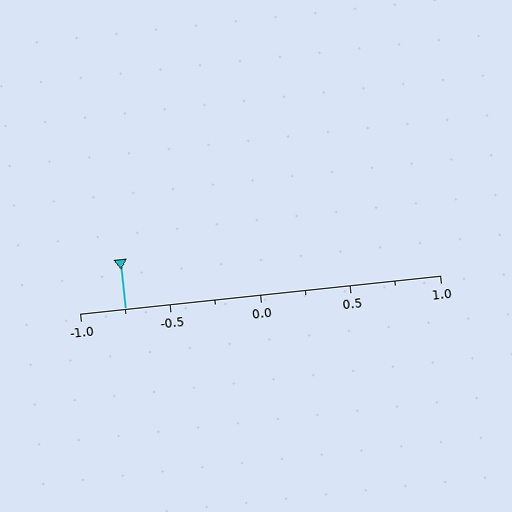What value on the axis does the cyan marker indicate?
The marker indicates approximately -0.75.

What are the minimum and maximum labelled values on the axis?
The axis runs from -1.0 to 1.0.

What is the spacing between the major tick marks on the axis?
The major ticks are spaced 0.5 apart.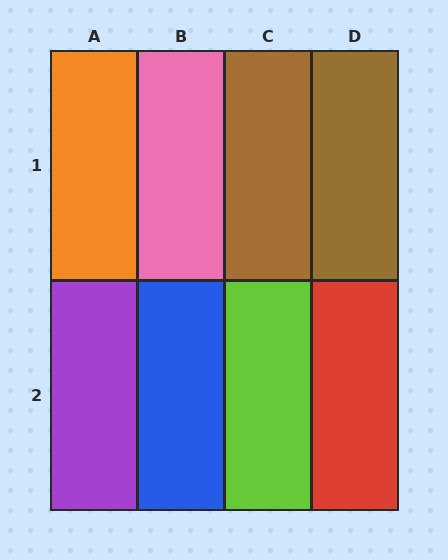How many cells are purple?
1 cell is purple.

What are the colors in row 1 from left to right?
Orange, pink, brown, brown.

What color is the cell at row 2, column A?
Purple.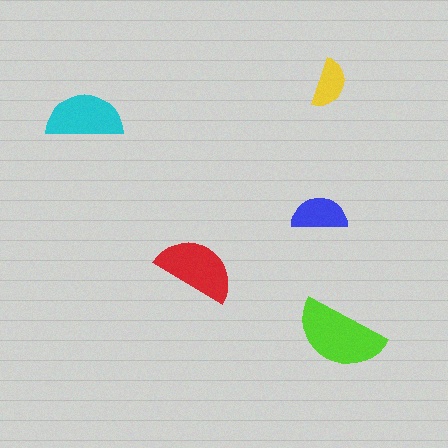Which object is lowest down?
The lime semicircle is bottommost.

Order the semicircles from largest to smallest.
the lime one, the red one, the cyan one, the blue one, the yellow one.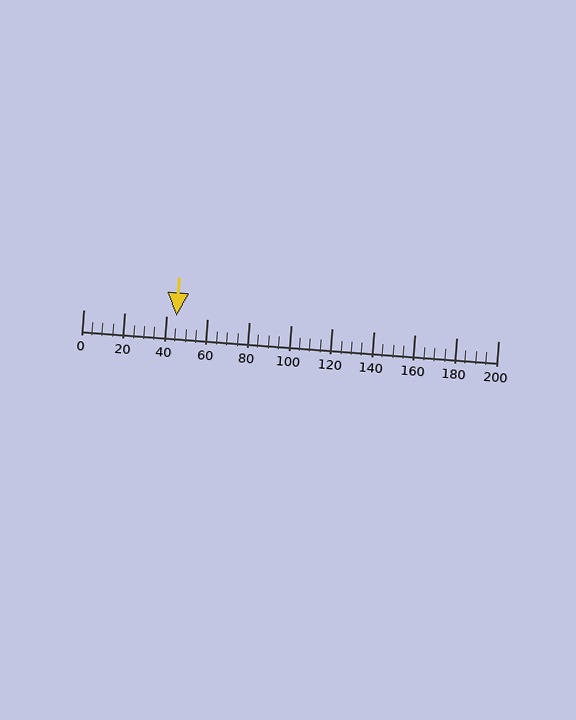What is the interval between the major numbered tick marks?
The major tick marks are spaced 20 units apart.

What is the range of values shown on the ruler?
The ruler shows values from 0 to 200.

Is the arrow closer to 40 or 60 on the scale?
The arrow is closer to 40.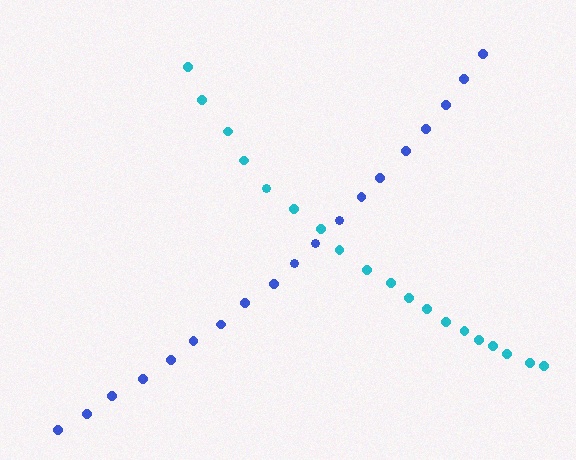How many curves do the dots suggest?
There are 2 distinct paths.